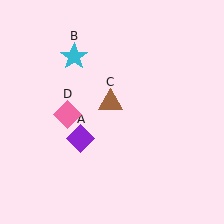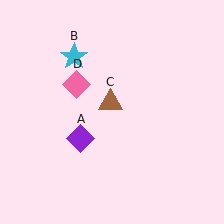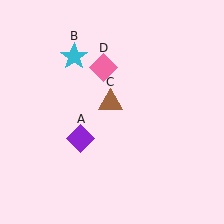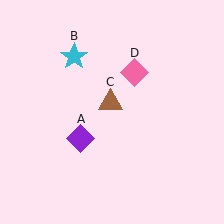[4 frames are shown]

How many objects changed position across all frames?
1 object changed position: pink diamond (object D).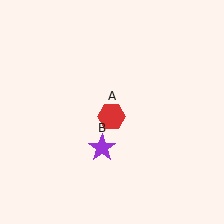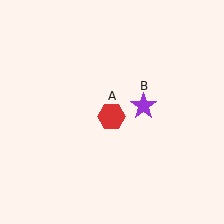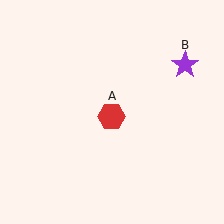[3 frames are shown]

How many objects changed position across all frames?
1 object changed position: purple star (object B).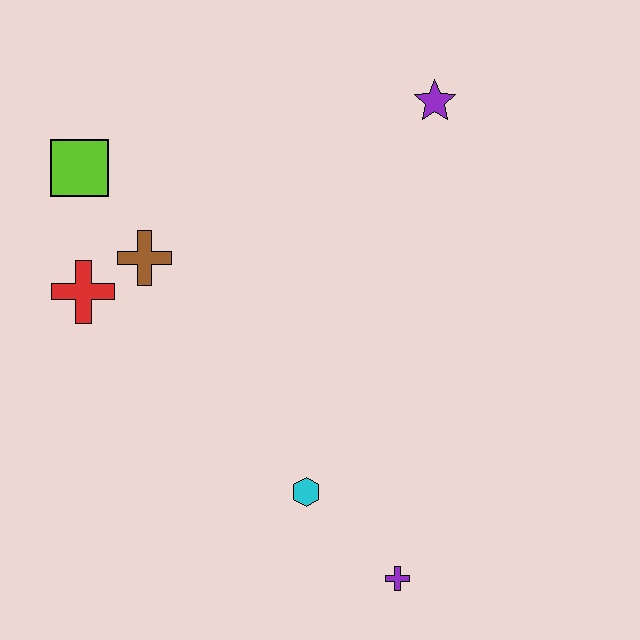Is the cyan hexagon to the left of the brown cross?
No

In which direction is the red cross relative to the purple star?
The red cross is to the left of the purple star.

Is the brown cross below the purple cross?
No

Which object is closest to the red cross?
The brown cross is closest to the red cross.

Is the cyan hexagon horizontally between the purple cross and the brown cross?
Yes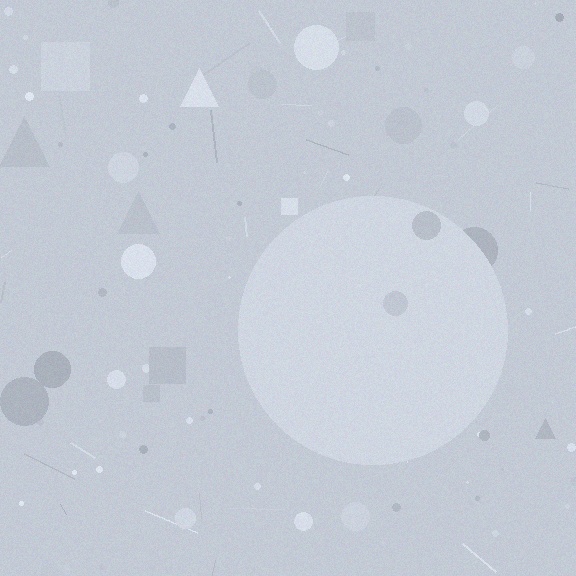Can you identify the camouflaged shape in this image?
The camouflaged shape is a circle.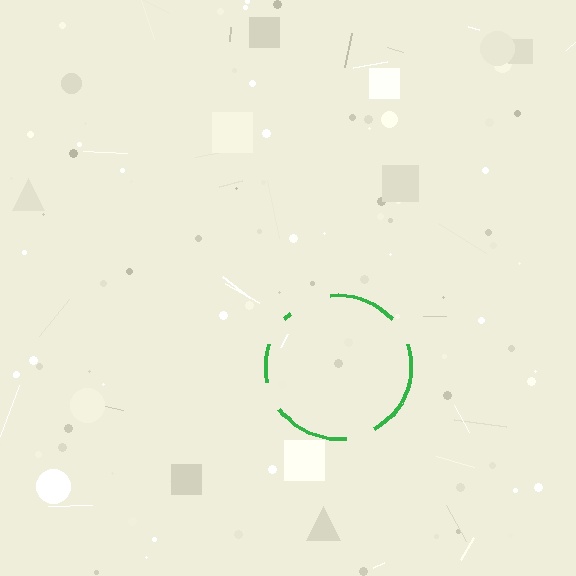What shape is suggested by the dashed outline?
The dashed outline suggests a circle.